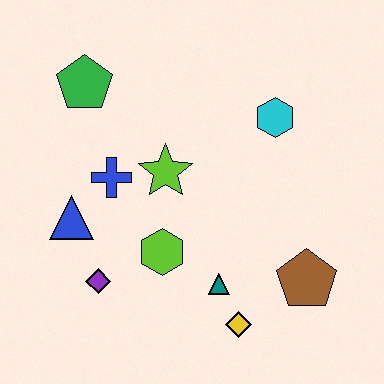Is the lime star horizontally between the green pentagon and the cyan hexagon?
Yes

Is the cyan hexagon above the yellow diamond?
Yes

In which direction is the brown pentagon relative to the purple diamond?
The brown pentagon is to the right of the purple diamond.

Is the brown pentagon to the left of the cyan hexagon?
No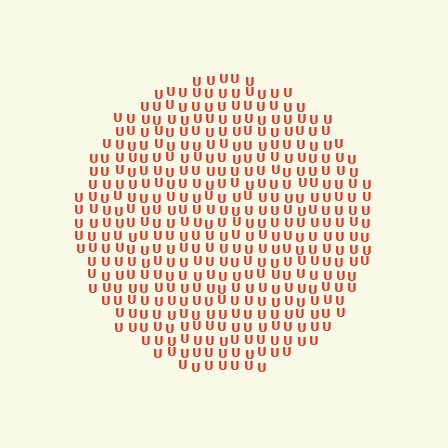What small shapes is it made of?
It is made of small letter U's.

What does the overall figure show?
The overall figure shows a circle.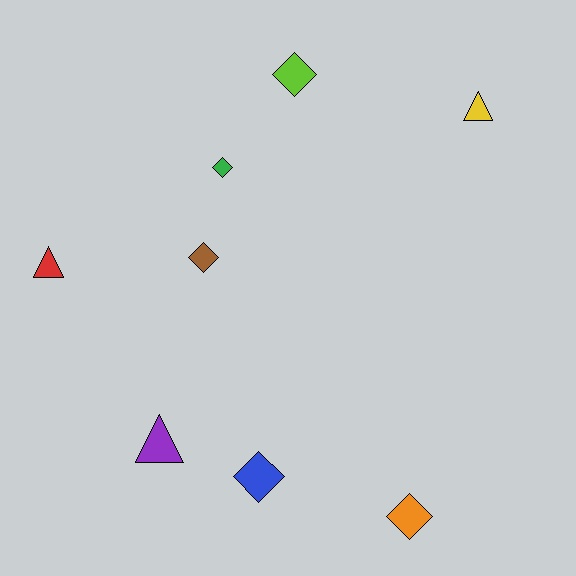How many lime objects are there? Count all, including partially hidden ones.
There is 1 lime object.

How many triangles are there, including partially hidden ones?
There are 3 triangles.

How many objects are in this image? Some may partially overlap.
There are 8 objects.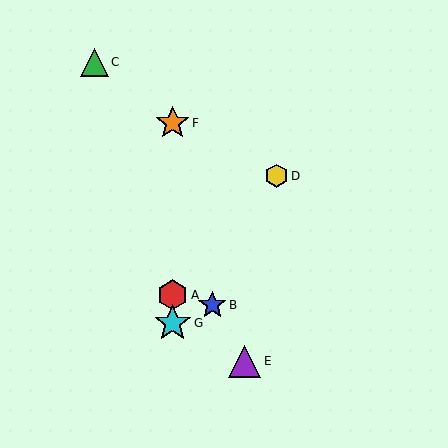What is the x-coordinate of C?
Object C is at x≈94.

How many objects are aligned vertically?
3 objects (A, F, G) are aligned vertically.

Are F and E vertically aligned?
No, F is at x≈173 and E is at x≈245.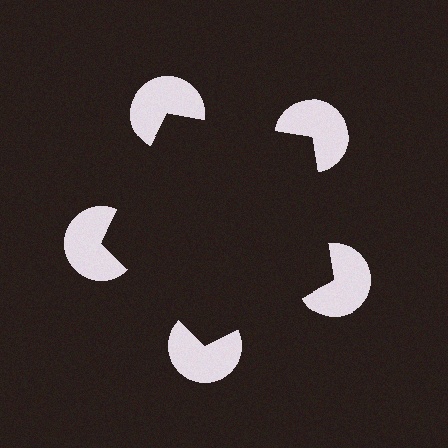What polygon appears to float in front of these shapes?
An illusory pentagon — its edges are inferred from the aligned wedge cuts in the pac-man discs, not physically drawn.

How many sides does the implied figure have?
5 sides.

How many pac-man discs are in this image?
There are 5 — one at each vertex of the illusory pentagon.